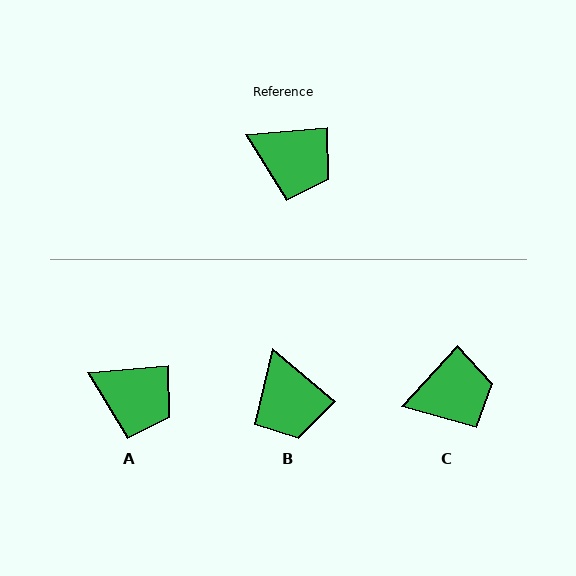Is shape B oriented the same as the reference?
No, it is off by about 45 degrees.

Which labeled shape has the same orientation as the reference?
A.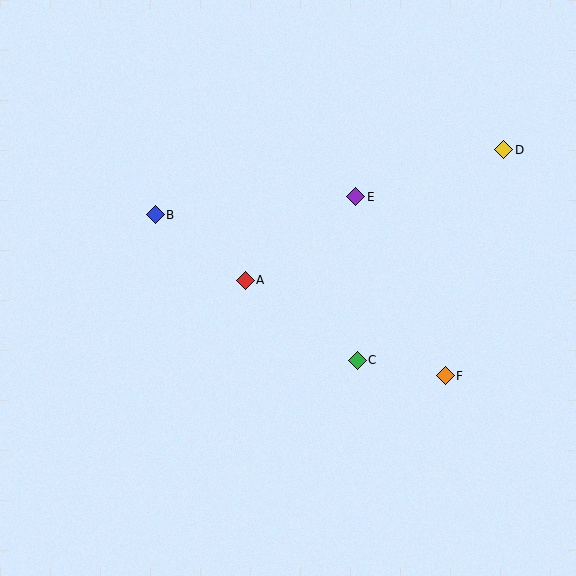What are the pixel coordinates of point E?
Point E is at (356, 197).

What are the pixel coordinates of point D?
Point D is at (504, 150).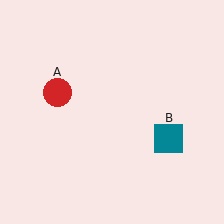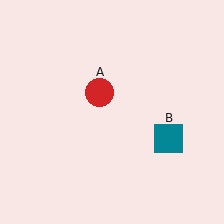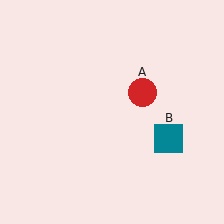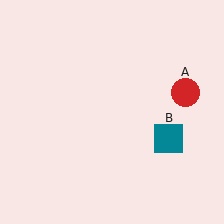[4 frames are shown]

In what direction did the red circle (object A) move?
The red circle (object A) moved right.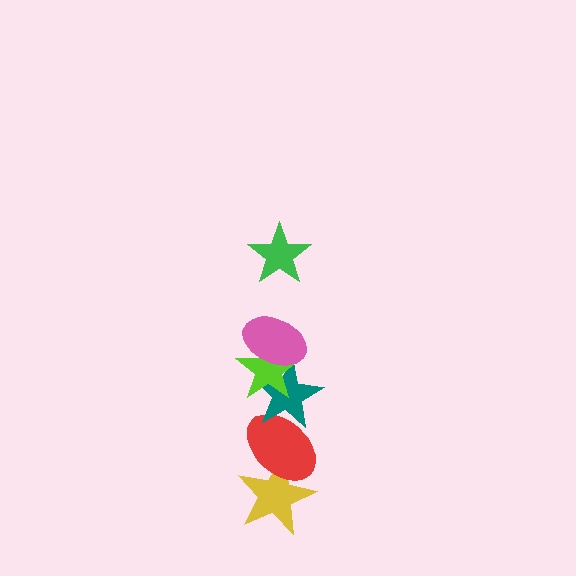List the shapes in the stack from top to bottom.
From top to bottom: the green star, the pink ellipse, the lime star, the teal star, the red ellipse, the yellow star.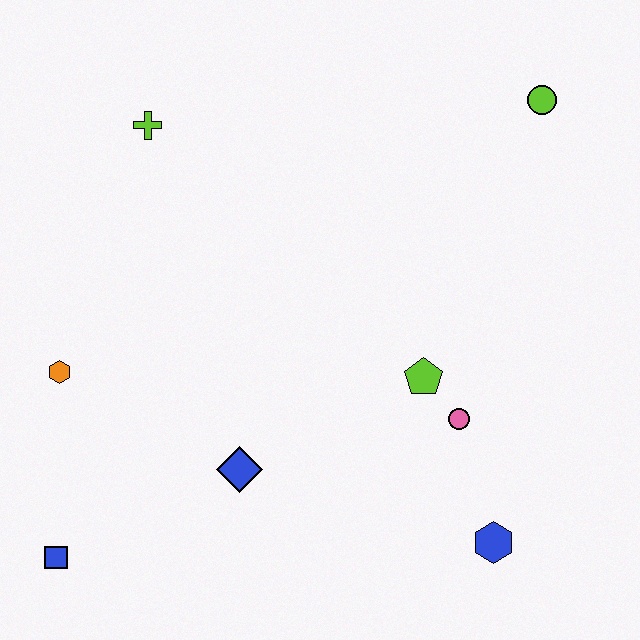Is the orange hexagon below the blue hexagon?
No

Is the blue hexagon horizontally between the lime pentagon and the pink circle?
No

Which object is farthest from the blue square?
The lime circle is farthest from the blue square.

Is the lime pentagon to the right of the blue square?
Yes